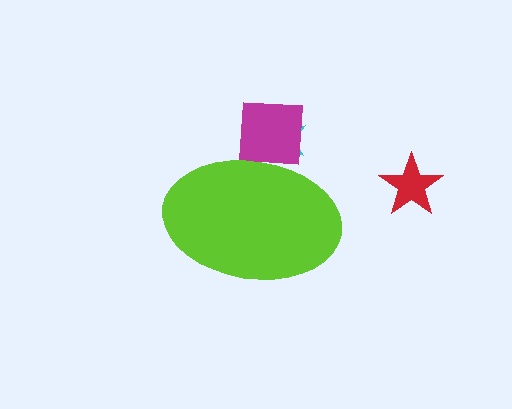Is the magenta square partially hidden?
Yes, the magenta square is partially hidden behind the lime ellipse.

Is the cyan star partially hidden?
Yes, the cyan star is partially hidden behind the lime ellipse.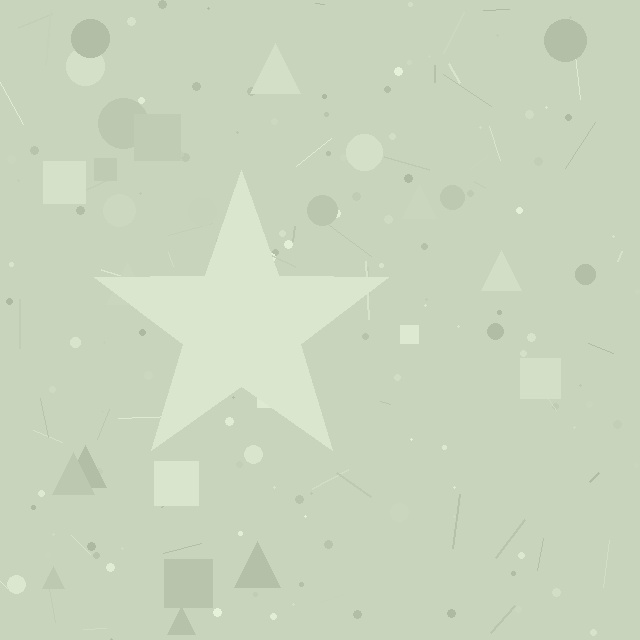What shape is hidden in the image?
A star is hidden in the image.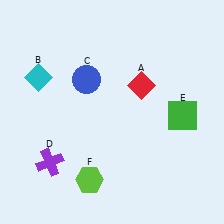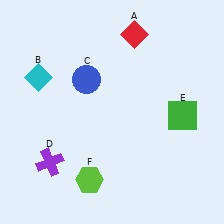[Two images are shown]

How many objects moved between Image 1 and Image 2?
1 object moved between the two images.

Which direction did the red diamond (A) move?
The red diamond (A) moved up.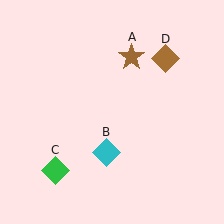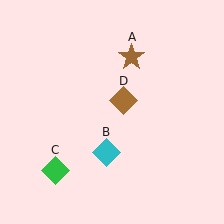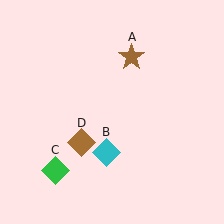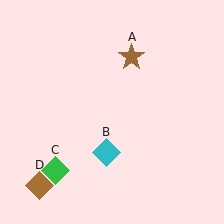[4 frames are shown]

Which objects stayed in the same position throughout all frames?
Brown star (object A) and cyan diamond (object B) and green diamond (object C) remained stationary.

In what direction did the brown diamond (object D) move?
The brown diamond (object D) moved down and to the left.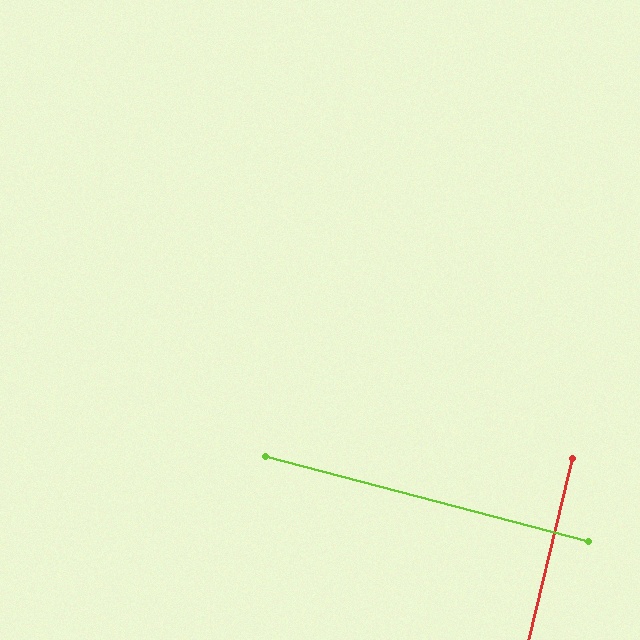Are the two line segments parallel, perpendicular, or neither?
Perpendicular — they meet at approximately 89°.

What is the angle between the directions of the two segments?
Approximately 89 degrees.